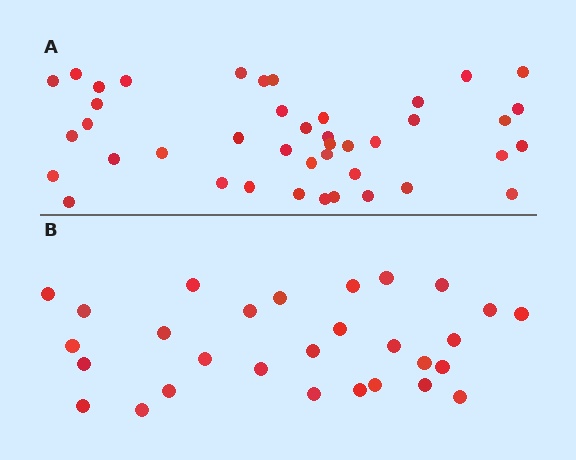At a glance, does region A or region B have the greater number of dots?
Region A (the top region) has more dots.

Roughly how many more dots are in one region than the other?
Region A has approximately 15 more dots than region B.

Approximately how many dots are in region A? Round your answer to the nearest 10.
About 40 dots. (The exact count is 42, which rounds to 40.)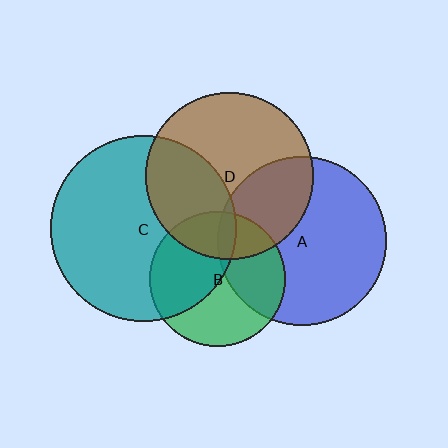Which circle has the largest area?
Circle C (teal).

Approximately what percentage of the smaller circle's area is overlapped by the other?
Approximately 35%.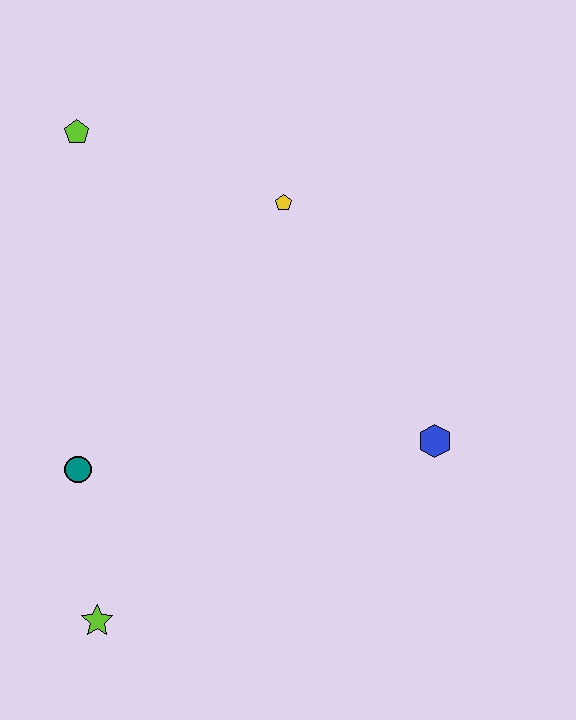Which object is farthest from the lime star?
The lime pentagon is farthest from the lime star.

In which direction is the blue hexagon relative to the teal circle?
The blue hexagon is to the right of the teal circle.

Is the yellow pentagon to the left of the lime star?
No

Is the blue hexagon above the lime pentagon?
No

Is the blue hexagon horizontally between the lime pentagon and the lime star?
No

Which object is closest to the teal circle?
The lime star is closest to the teal circle.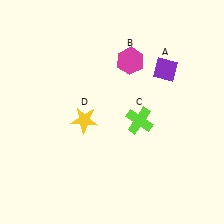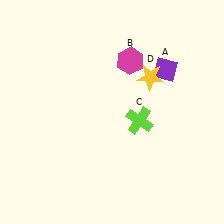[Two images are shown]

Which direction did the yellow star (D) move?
The yellow star (D) moved right.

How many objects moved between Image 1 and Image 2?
1 object moved between the two images.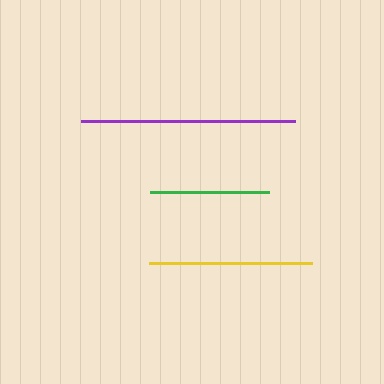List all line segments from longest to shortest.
From longest to shortest: purple, yellow, green.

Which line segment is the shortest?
The green line is the shortest at approximately 119 pixels.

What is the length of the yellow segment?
The yellow segment is approximately 163 pixels long.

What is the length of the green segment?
The green segment is approximately 119 pixels long.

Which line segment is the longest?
The purple line is the longest at approximately 214 pixels.